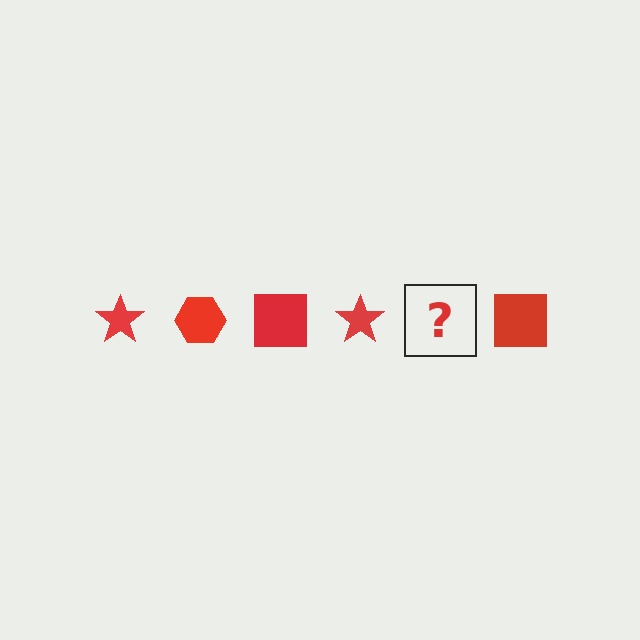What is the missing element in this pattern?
The missing element is a red hexagon.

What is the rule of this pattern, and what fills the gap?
The rule is that the pattern cycles through star, hexagon, square shapes in red. The gap should be filled with a red hexagon.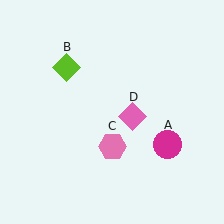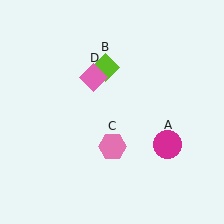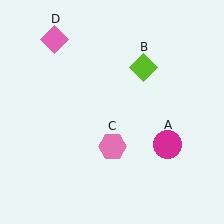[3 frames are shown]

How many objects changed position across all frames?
2 objects changed position: lime diamond (object B), pink diamond (object D).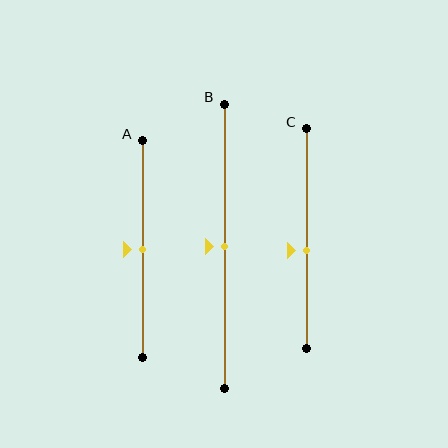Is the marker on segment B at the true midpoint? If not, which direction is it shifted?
Yes, the marker on segment B is at the true midpoint.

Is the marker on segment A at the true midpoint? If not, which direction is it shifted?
Yes, the marker on segment A is at the true midpoint.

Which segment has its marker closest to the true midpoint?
Segment A has its marker closest to the true midpoint.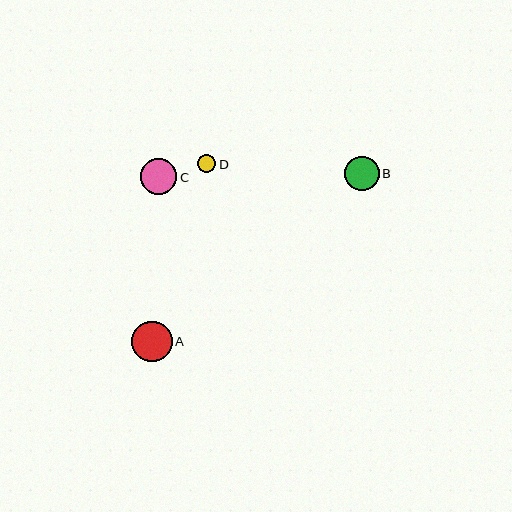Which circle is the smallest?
Circle D is the smallest with a size of approximately 18 pixels.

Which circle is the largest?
Circle A is the largest with a size of approximately 41 pixels.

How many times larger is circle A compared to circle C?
Circle A is approximately 1.1 times the size of circle C.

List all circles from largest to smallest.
From largest to smallest: A, C, B, D.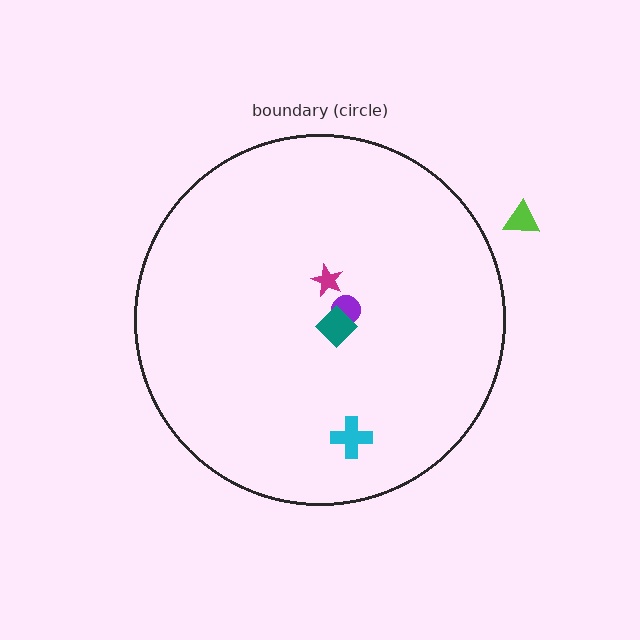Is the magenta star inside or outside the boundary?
Inside.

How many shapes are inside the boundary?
4 inside, 1 outside.